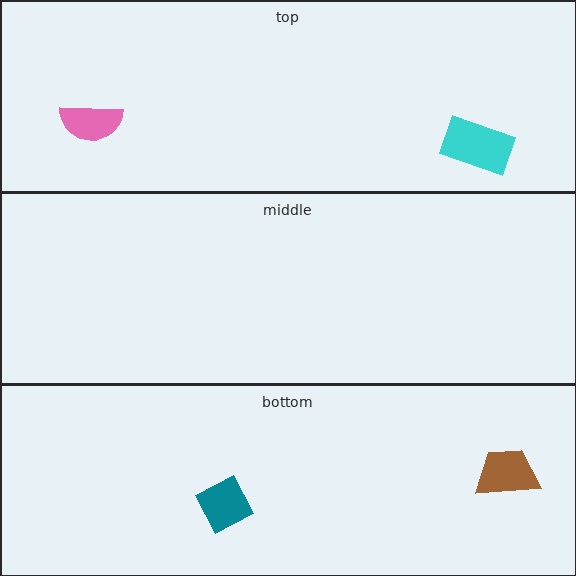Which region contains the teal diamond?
The bottom region.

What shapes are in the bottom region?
The teal diamond, the brown trapezoid.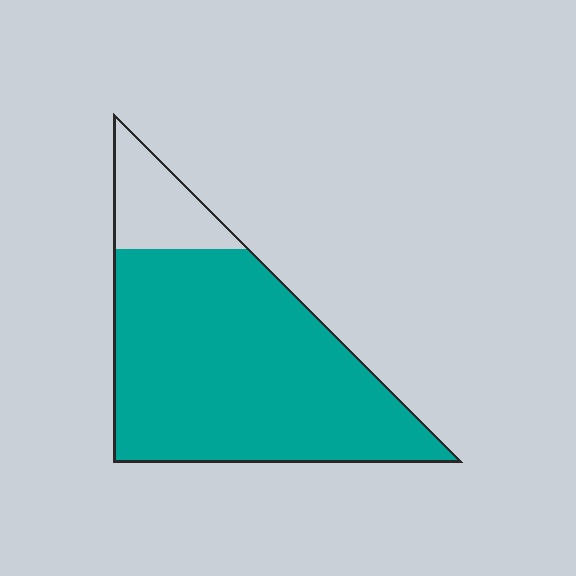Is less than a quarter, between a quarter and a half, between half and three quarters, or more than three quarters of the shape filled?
More than three quarters.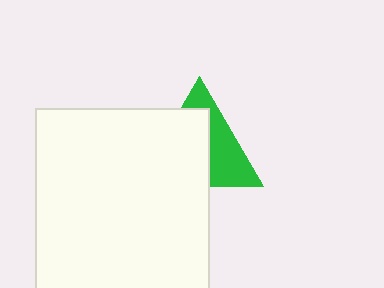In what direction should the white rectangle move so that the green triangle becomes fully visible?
The white rectangle should move toward the lower-left. That is the shortest direction to clear the overlap and leave the green triangle fully visible.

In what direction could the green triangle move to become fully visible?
The green triangle could move toward the upper-right. That would shift it out from behind the white rectangle entirely.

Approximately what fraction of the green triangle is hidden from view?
Roughly 57% of the green triangle is hidden behind the white rectangle.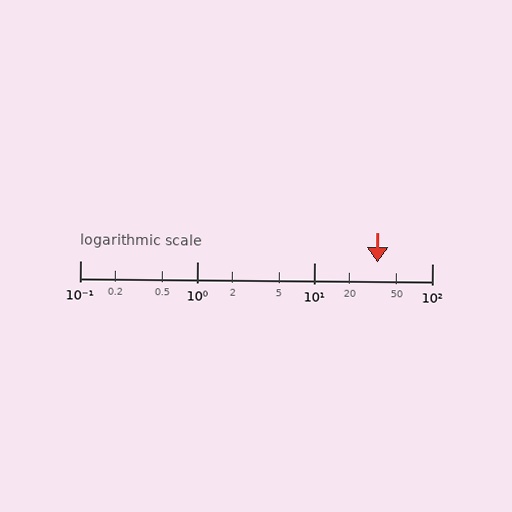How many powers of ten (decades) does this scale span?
The scale spans 3 decades, from 0.1 to 100.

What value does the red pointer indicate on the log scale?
The pointer indicates approximately 34.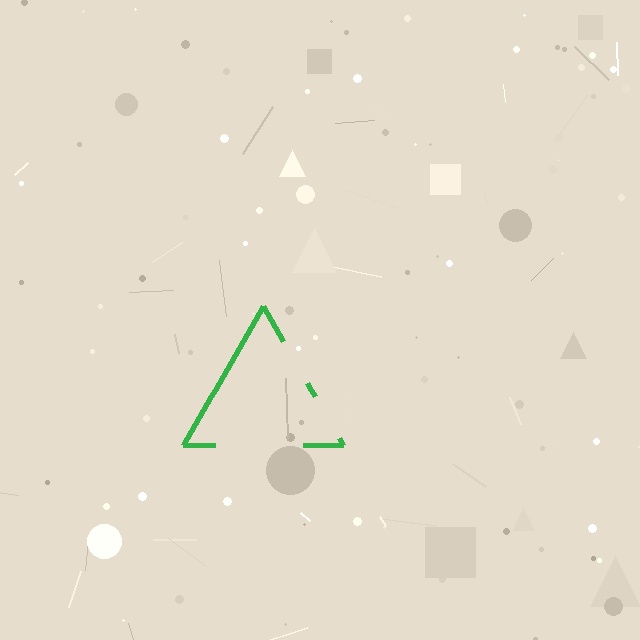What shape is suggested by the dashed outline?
The dashed outline suggests a triangle.